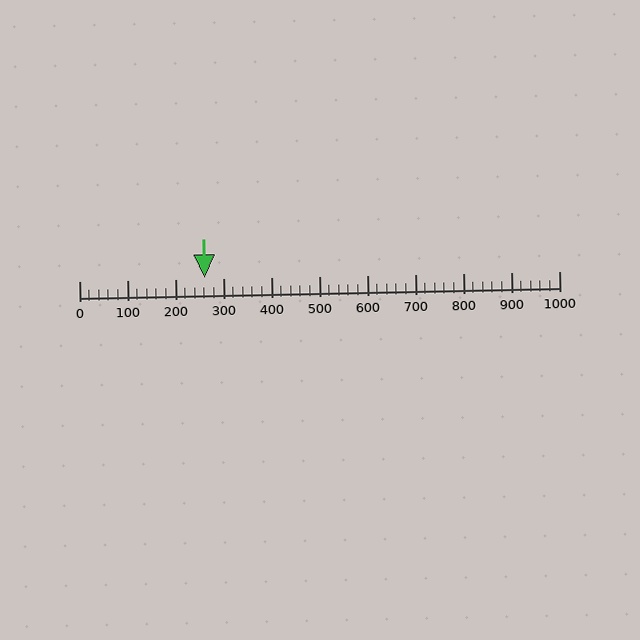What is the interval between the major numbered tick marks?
The major tick marks are spaced 100 units apart.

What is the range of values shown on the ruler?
The ruler shows values from 0 to 1000.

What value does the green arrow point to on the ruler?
The green arrow points to approximately 261.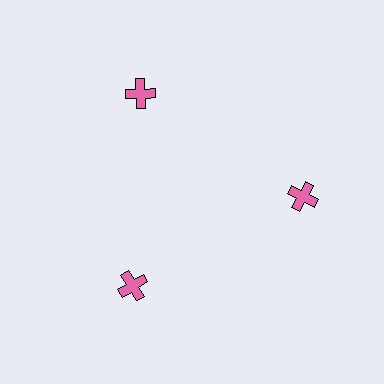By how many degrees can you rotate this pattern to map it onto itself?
The pattern maps onto itself every 120 degrees of rotation.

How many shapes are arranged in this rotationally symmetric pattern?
There are 3 shapes, arranged in 3 groups of 1.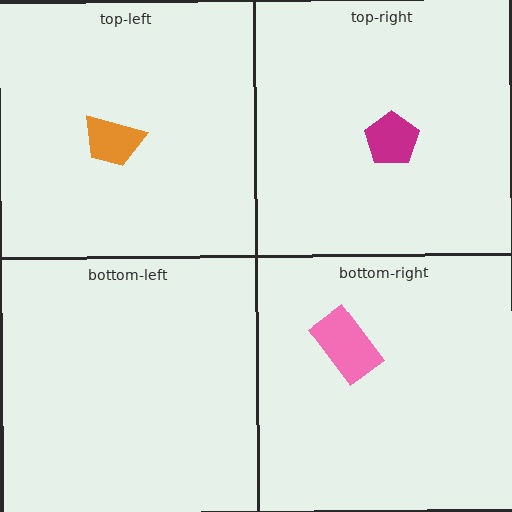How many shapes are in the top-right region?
1.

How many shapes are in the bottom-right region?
1.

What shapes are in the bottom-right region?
The pink rectangle.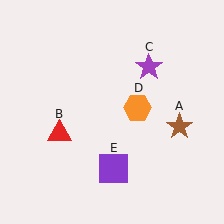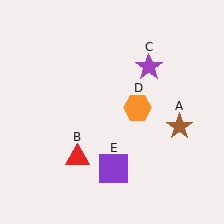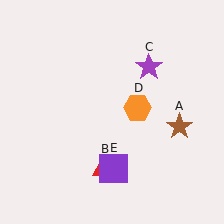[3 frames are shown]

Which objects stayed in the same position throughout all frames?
Brown star (object A) and purple star (object C) and orange hexagon (object D) and purple square (object E) remained stationary.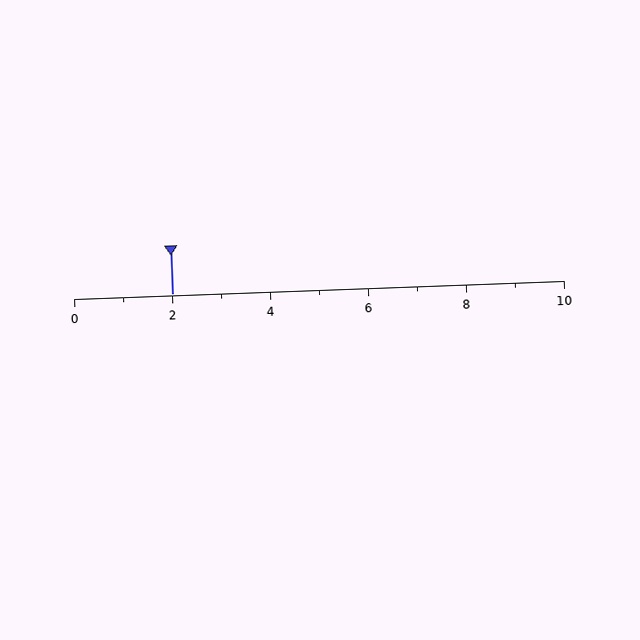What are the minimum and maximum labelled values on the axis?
The axis runs from 0 to 10.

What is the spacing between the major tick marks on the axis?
The major ticks are spaced 2 apart.